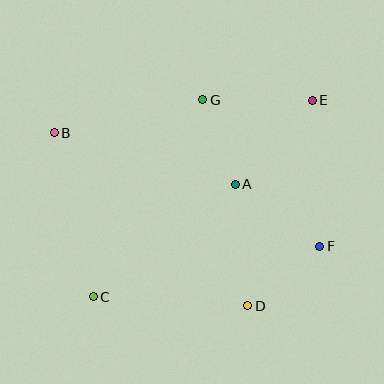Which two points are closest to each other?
Points A and G are closest to each other.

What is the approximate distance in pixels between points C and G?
The distance between C and G is approximately 225 pixels.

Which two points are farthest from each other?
Points C and E are farthest from each other.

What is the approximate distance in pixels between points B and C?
The distance between B and C is approximately 169 pixels.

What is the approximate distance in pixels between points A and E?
The distance between A and E is approximately 114 pixels.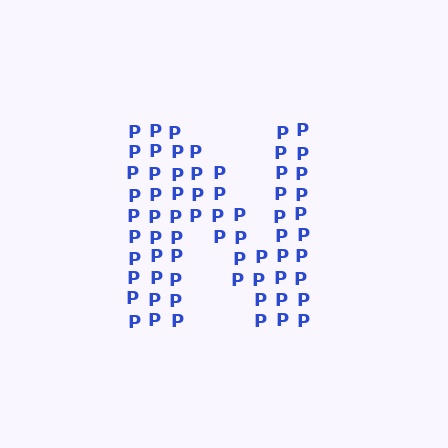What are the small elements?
The small elements are letter P's.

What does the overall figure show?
The overall figure shows the letter N.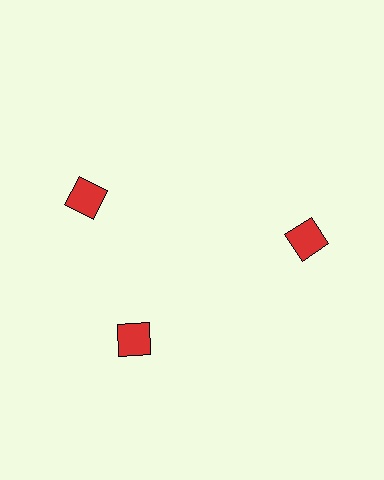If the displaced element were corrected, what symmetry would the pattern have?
It would have 3-fold rotational symmetry — the pattern would map onto itself every 120 degrees.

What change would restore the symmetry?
The symmetry would be restored by rotating it back into even spacing with its neighbors so that all 3 squares sit at equal angles and equal distance from the center.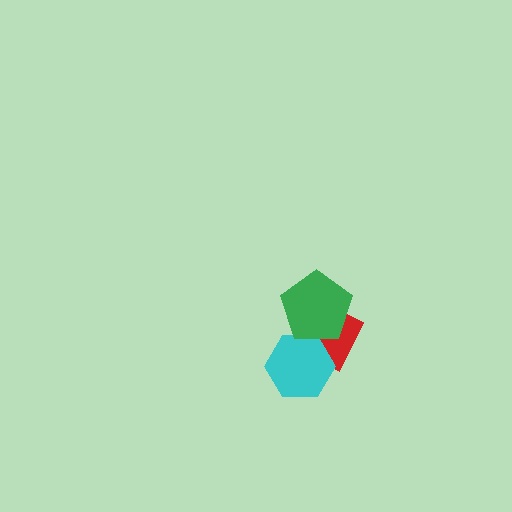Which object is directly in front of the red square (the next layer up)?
The cyan hexagon is directly in front of the red square.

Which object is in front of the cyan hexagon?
The green pentagon is in front of the cyan hexagon.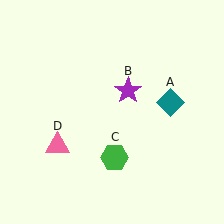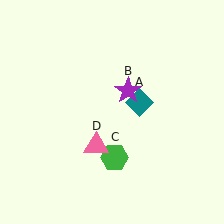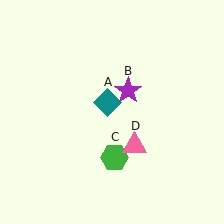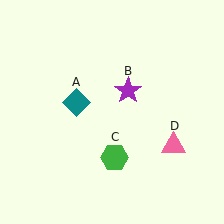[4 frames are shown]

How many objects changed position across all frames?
2 objects changed position: teal diamond (object A), pink triangle (object D).